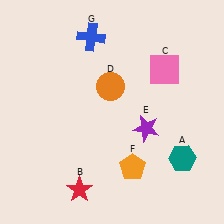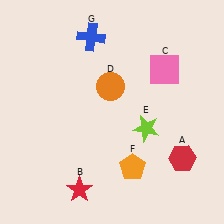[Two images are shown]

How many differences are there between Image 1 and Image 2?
There are 2 differences between the two images.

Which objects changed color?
A changed from teal to red. E changed from purple to lime.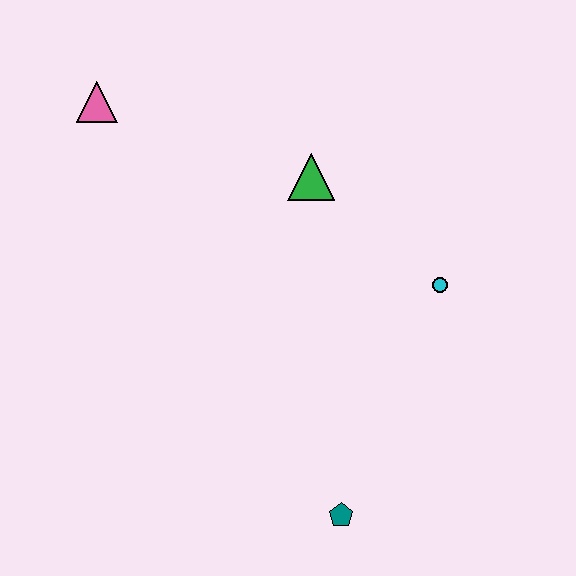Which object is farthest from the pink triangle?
The teal pentagon is farthest from the pink triangle.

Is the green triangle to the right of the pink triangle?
Yes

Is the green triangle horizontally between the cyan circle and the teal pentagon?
No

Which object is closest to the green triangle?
The cyan circle is closest to the green triangle.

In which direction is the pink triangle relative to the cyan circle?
The pink triangle is to the left of the cyan circle.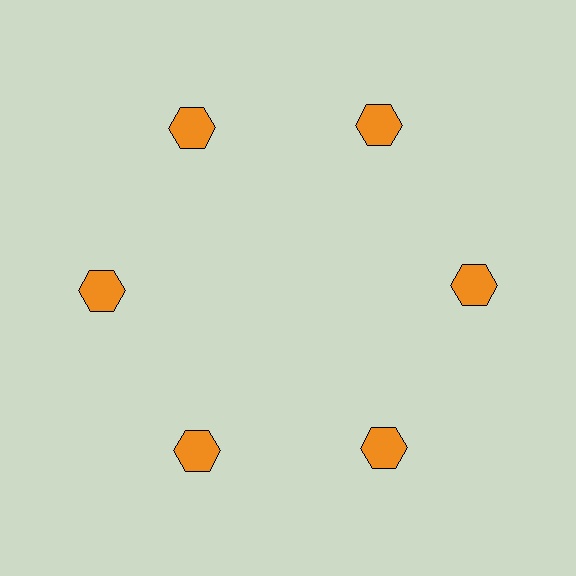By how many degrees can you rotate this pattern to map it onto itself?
The pattern maps onto itself every 60 degrees of rotation.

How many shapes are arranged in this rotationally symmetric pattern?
There are 6 shapes, arranged in 6 groups of 1.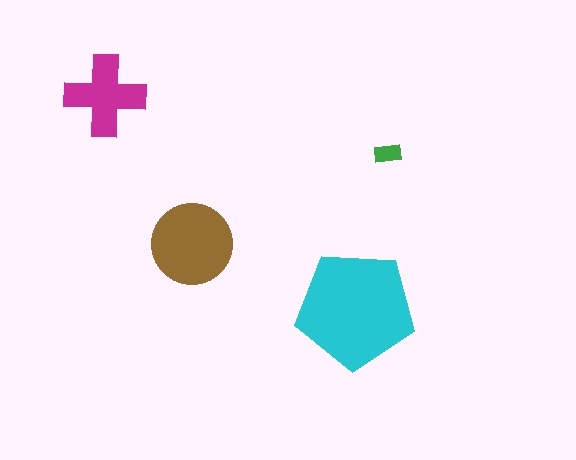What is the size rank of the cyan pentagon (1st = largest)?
1st.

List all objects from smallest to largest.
The green rectangle, the magenta cross, the brown circle, the cyan pentagon.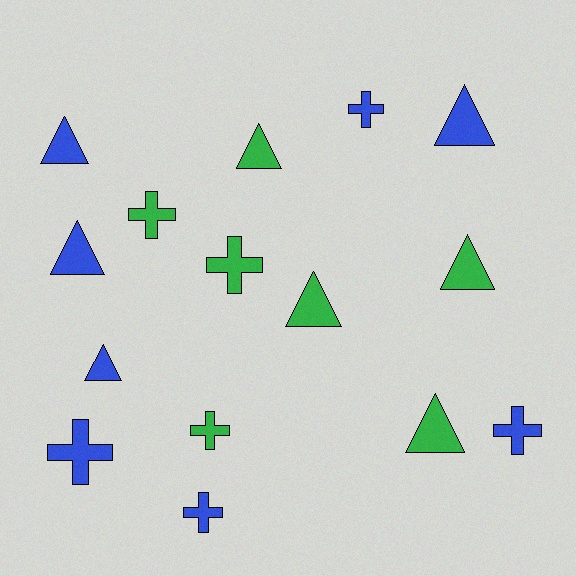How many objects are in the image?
There are 15 objects.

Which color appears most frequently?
Blue, with 8 objects.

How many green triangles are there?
There are 4 green triangles.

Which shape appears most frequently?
Triangle, with 8 objects.